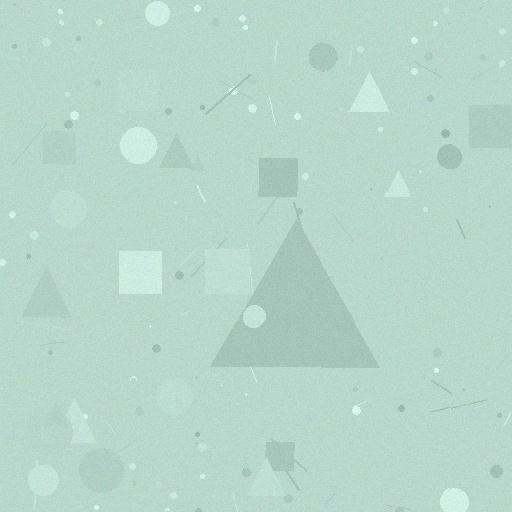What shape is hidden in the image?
A triangle is hidden in the image.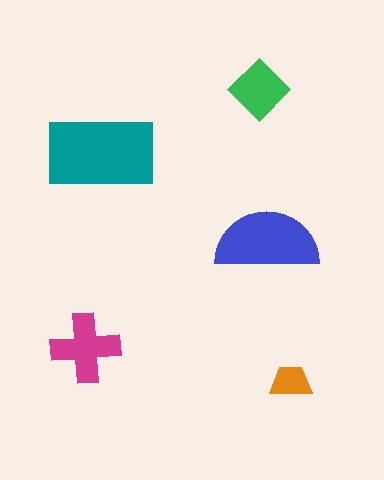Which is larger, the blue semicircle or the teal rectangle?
The teal rectangle.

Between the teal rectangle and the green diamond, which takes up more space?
The teal rectangle.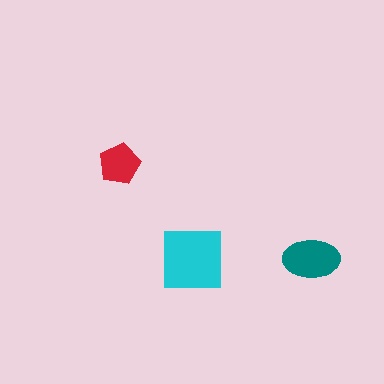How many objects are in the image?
There are 3 objects in the image.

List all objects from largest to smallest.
The cyan square, the teal ellipse, the red pentagon.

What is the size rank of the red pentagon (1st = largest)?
3rd.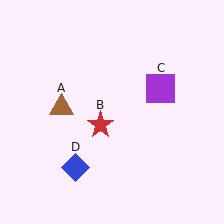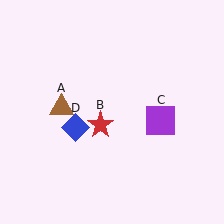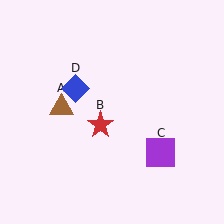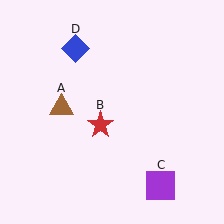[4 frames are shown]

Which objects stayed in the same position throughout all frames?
Brown triangle (object A) and red star (object B) remained stationary.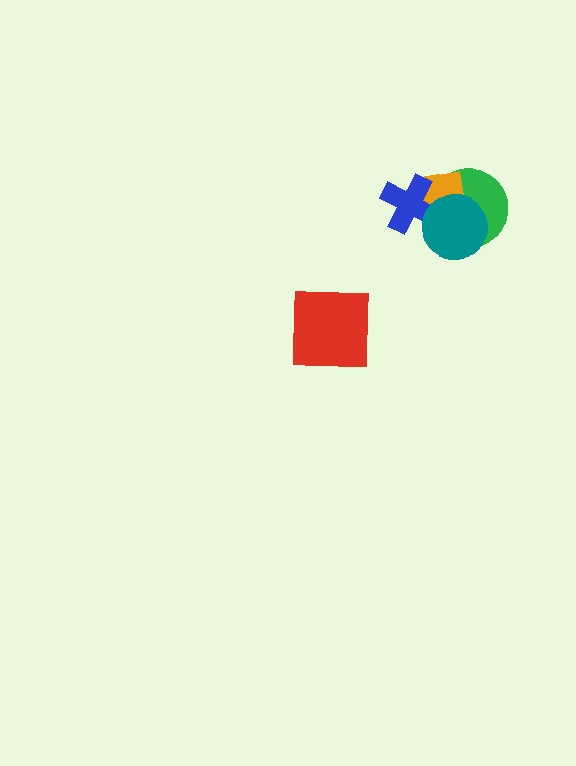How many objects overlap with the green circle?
3 objects overlap with the green circle.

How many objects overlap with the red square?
0 objects overlap with the red square.